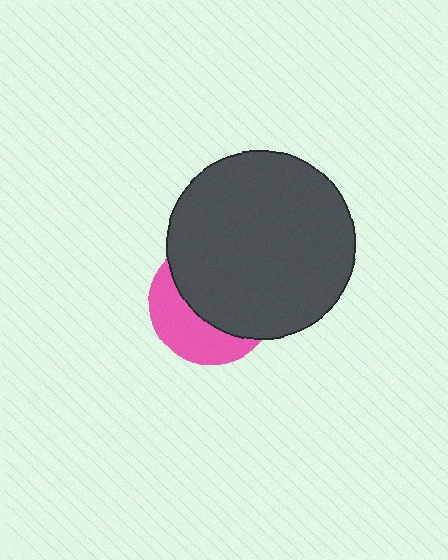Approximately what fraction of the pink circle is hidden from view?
Roughly 62% of the pink circle is hidden behind the dark gray circle.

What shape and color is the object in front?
The object in front is a dark gray circle.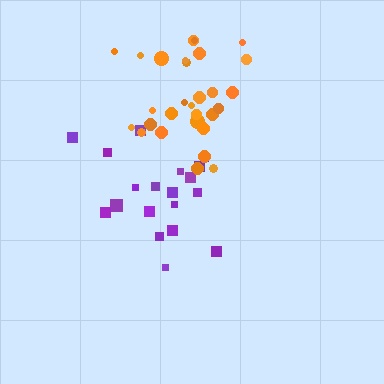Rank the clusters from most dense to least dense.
orange, purple.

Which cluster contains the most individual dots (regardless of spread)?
Orange (29).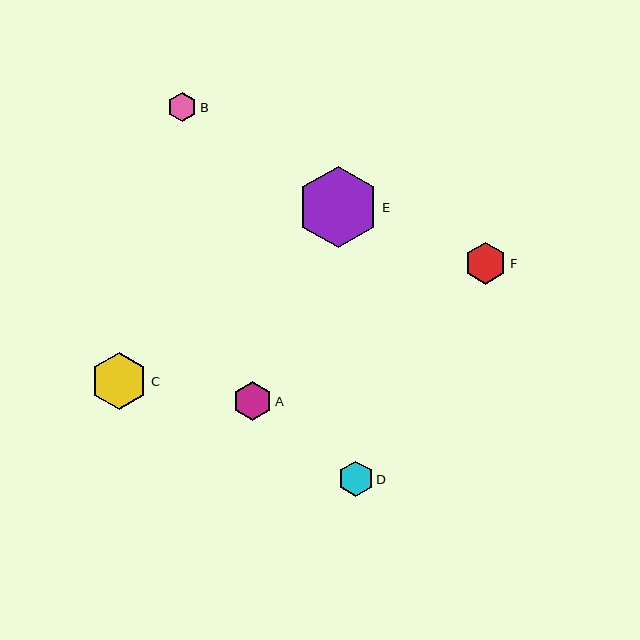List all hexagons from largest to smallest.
From largest to smallest: E, C, F, A, D, B.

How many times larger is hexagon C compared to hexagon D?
Hexagon C is approximately 1.6 times the size of hexagon D.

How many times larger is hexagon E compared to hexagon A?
Hexagon E is approximately 2.1 times the size of hexagon A.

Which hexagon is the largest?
Hexagon E is the largest with a size of approximately 82 pixels.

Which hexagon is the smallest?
Hexagon B is the smallest with a size of approximately 29 pixels.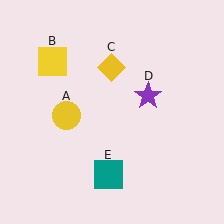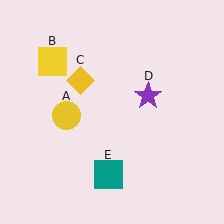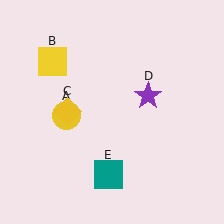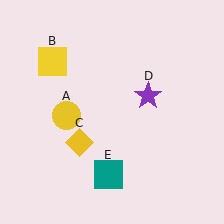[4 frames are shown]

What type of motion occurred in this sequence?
The yellow diamond (object C) rotated counterclockwise around the center of the scene.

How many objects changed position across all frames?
1 object changed position: yellow diamond (object C).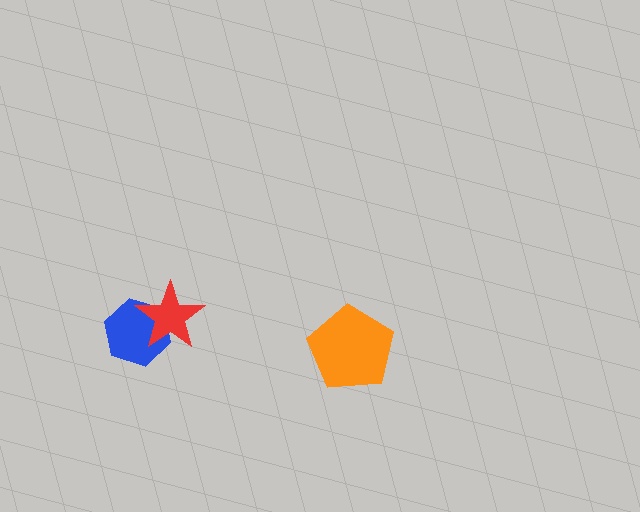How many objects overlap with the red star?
1 object overlaps with the red star.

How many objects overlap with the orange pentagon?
0 objects overlap with the orange pentagon.